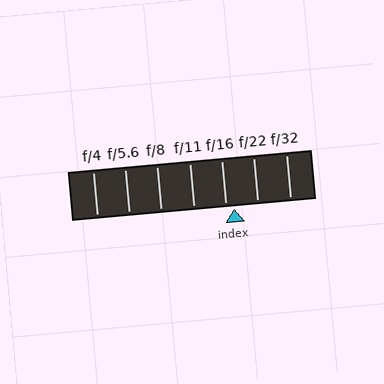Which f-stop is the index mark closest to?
The index mark is closest to f/16.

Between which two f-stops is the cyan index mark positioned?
The index mark is between f/16 and f/22.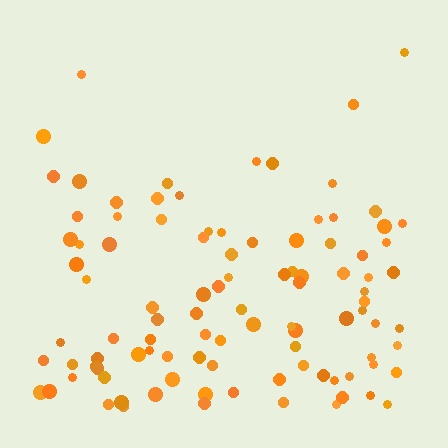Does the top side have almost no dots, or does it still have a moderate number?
Still a moderate number, just noticeably fewer than the bottom.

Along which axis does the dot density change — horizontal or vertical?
Vertical.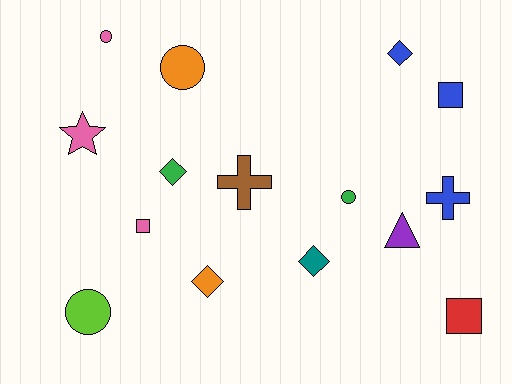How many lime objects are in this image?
There is 1 lime object.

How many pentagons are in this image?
There are no pentagons.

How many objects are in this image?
There are 15 objects.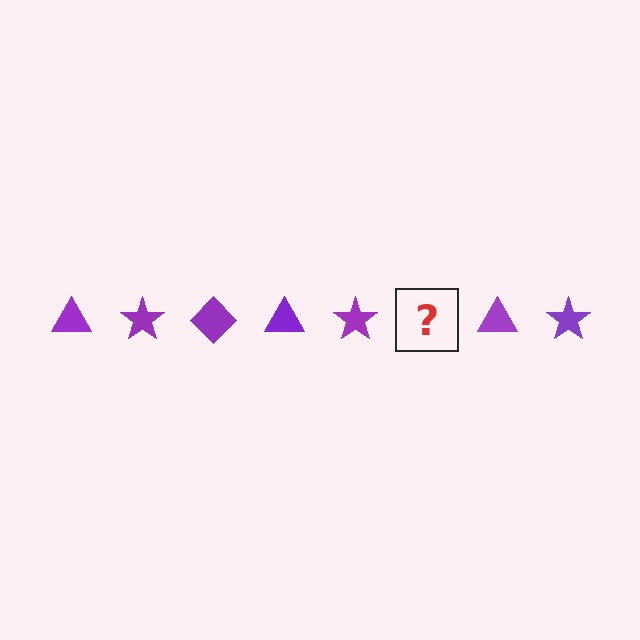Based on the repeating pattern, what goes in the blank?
The blank should be a purple diamond.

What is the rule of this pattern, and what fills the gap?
The rule is that the pattern cycles through triangle, star, diamond shapes in purple. The gap should be filled with a purple diamond.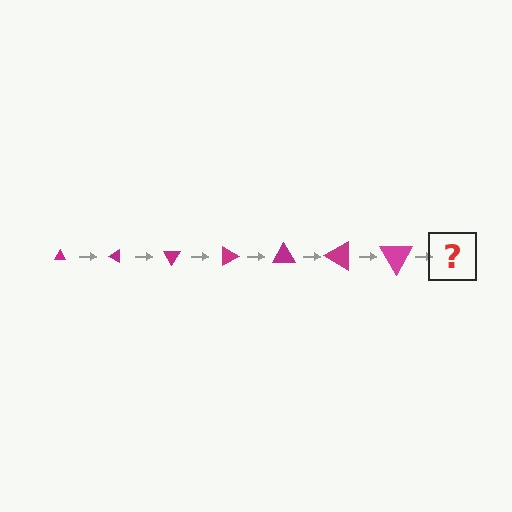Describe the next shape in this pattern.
It should be a triangle, larger than the previous one and rotated 210 degrees from the start.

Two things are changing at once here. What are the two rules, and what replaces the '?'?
The two rules are that the triangle grows larger each step and it rotates 30 degrees each step. The '?' should be a triangle, larger than the previous one and rotated 210 degrees from the start.